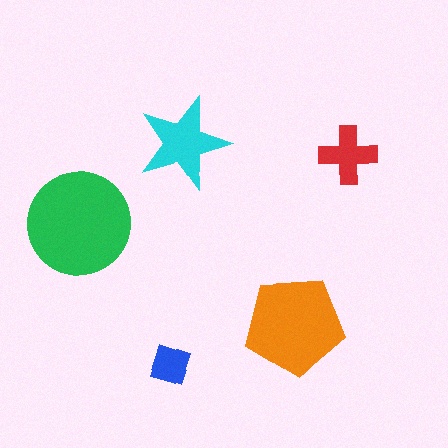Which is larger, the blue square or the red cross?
The red cross.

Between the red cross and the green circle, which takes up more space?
The green circle.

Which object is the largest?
The green circle.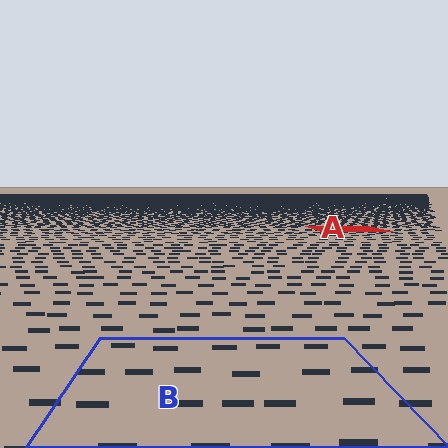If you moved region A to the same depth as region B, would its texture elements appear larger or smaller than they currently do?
They would appear larger. At a closer depth, the same texture elements are projected at a bigger on-screen size.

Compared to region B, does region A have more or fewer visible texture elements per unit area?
Region A has more texture elements per unit area — they are packed more densely because it is farther away.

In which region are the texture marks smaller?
The texture marks are smaller in region A, because it is farther away.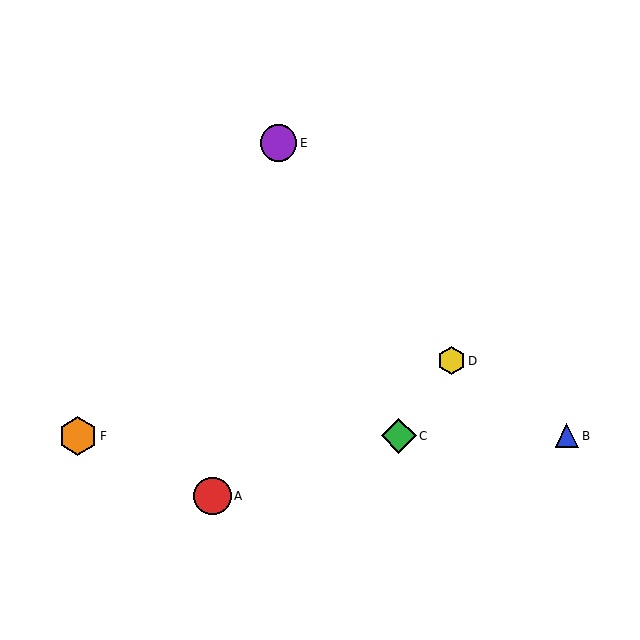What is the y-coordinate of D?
Object D is at y≈361.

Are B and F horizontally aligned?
Yes, both are at y≈436.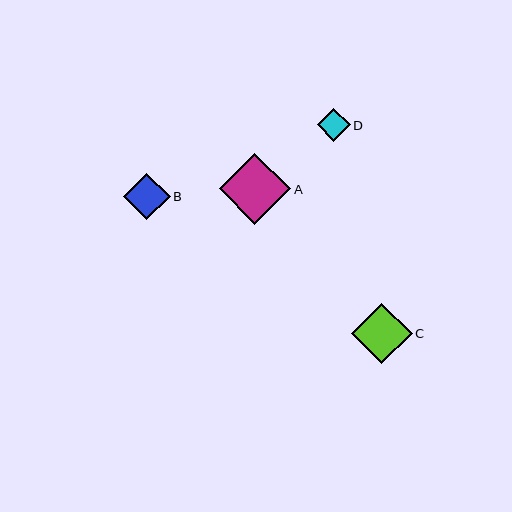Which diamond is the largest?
Diamond A is the largest with a size of approximately 71 pixels.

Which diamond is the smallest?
Diamond D is the smallest with a size of approximately 33 pixels.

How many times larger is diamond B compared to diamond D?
Diamond B is approximately 1.4 times the size of diamond D.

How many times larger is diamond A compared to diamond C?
Diamond A is approximately 1.2 times the size of diamond C.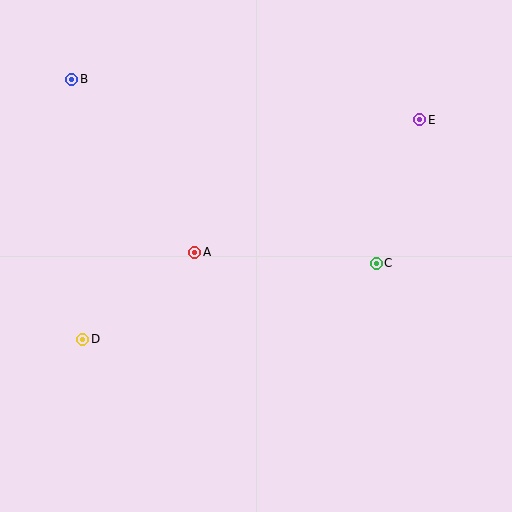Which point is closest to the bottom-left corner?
Point D is closest to the bottom-left corner.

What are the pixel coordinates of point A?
Point A is at (195, 252).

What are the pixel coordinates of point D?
Point D is at (83, 339).